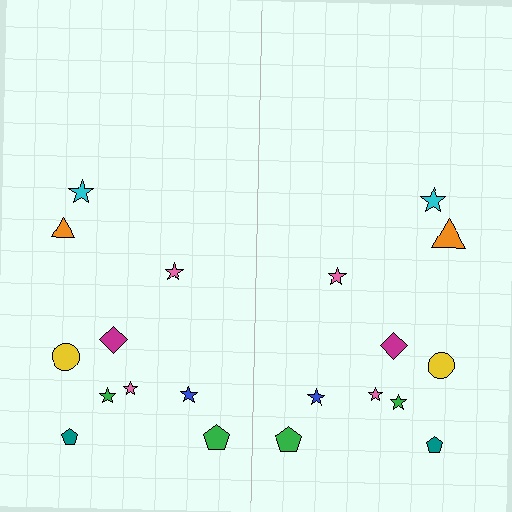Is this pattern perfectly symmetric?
No, the pattern is not perfectly symmetric. The orange triangle on the right side has a different size than its mirror counterpart.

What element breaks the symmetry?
The orange triangle on the right side has a different size than its mirror counterpart.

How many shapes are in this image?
There are 20 shapes in this image.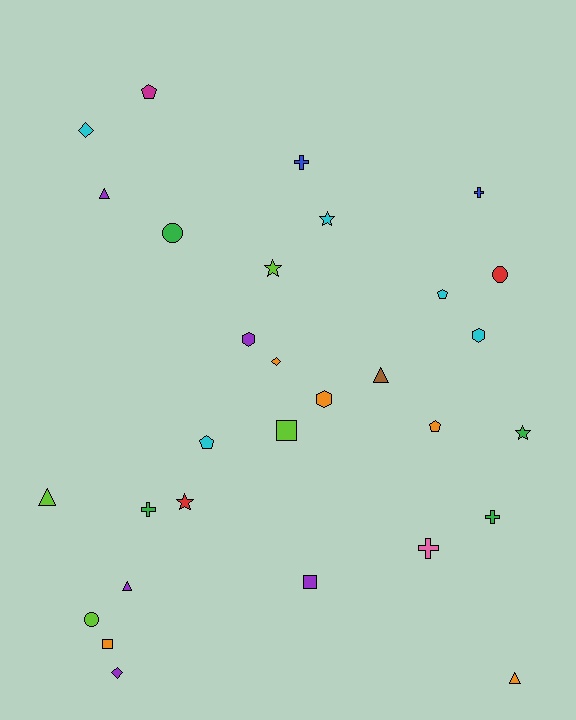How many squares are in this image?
There are 3 squares.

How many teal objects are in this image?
There are no teal objects.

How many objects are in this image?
There are 30 objects.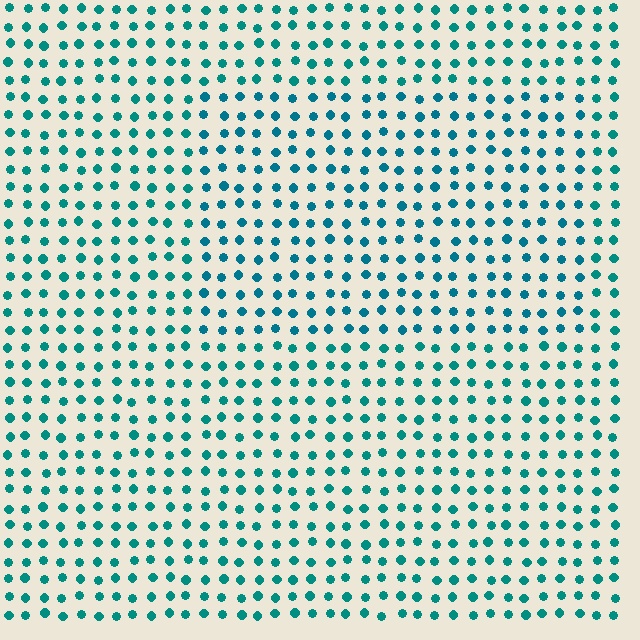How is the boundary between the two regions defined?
The boundary is defined purely by a slight shift in hue (about 16 degrees). Spacing, size, and orientation are identical on both sides.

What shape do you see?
I see a rectangle.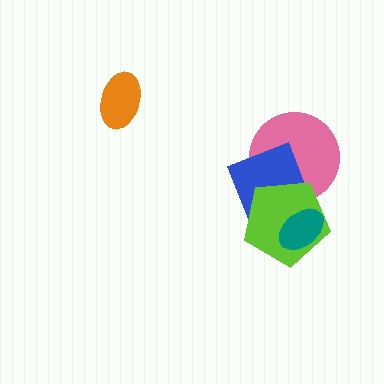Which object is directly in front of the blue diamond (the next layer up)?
The lime pentagon is directly in front of the blue diamond.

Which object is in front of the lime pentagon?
The teal ellipse is in front of the lime pentagon.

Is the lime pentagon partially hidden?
Yes, it is partially covered by another shape.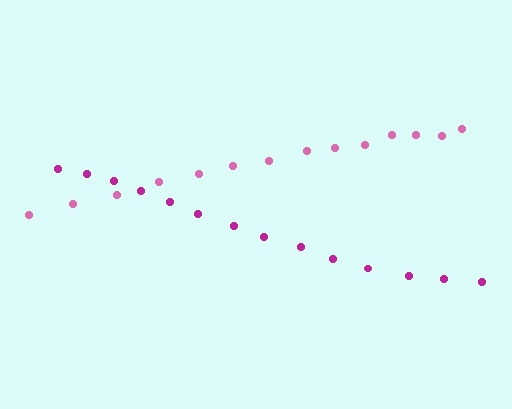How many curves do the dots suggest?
There are 2 distinct paths.